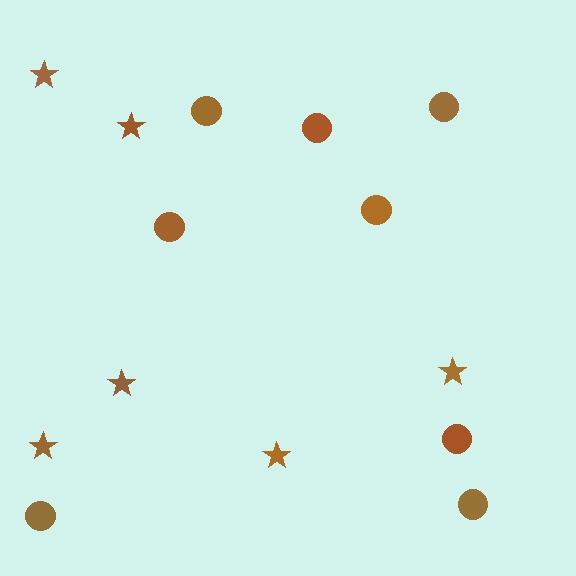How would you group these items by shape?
There are 2 groups: one group of circles (8) and one group of stars (6).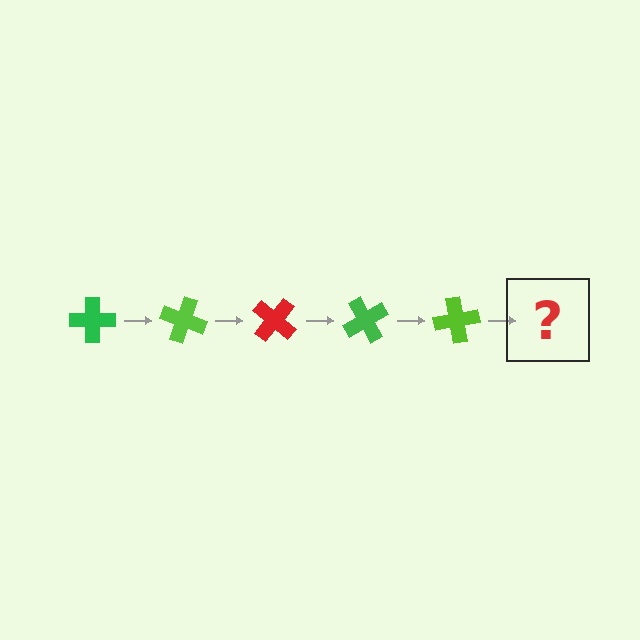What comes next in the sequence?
The next element should be a red cross, rotated 100 degrees from the start.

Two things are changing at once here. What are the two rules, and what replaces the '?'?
The two rules are that it rotates 20 degrees each step and the color cycles through green, lime, and red. The '?' should be a red cross, rotated 100 degrees from the start.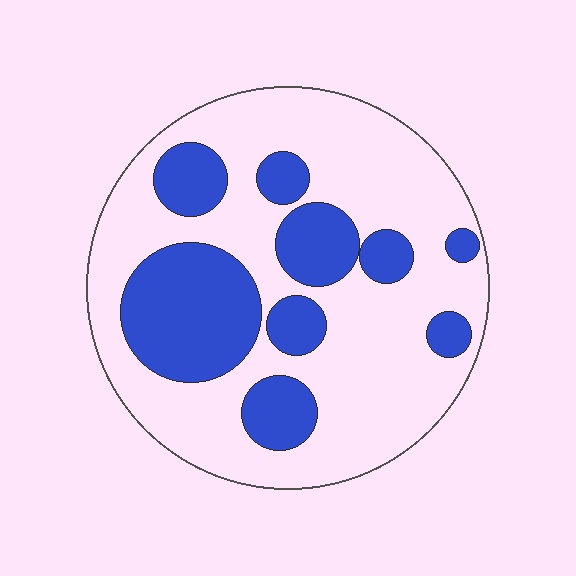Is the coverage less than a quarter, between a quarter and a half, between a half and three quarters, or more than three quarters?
Between a quarter and a half.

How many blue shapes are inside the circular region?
9.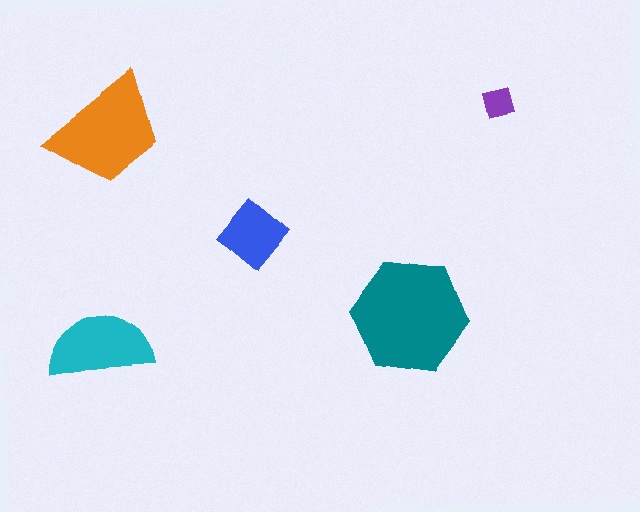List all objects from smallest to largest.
The purple square, the blue diamond, the cyan semicircle, the orange trapezoid, the teal hexagon.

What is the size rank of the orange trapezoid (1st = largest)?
2nd.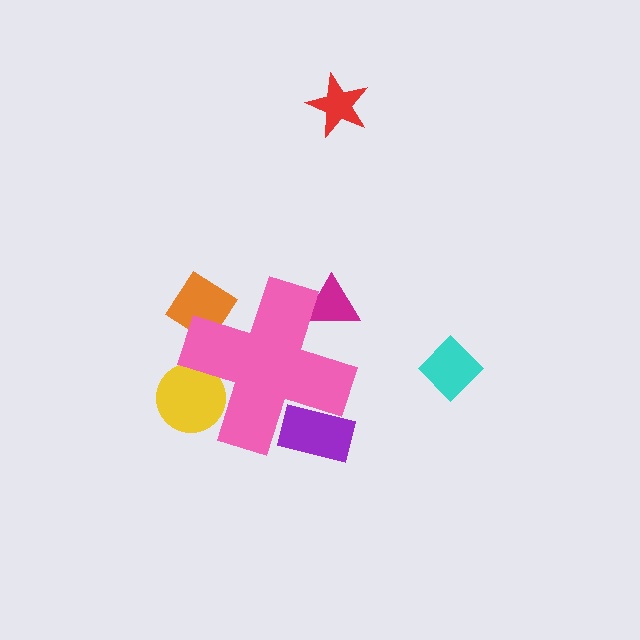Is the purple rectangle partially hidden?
Yes, the purple rectangle is partially hidden behind the pink cross.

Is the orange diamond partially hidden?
Yes, the orange diamond is partially hidden behind the pink cross.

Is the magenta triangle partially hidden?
Yes, the magenta triangle is partially hidden behind the pink cross.